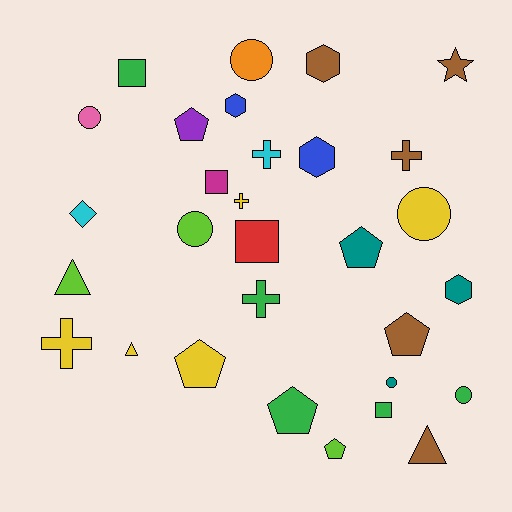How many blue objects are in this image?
There are 2 blue objects.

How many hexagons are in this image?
There are 4 hexagons.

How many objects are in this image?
There are 30 objects.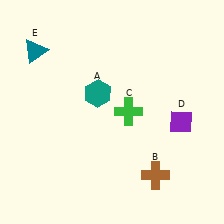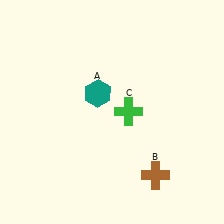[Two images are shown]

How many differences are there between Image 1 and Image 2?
There are 2 differences between the two images.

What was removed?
The purple diamond (D), the teal triangle (E) were removed in Image 2.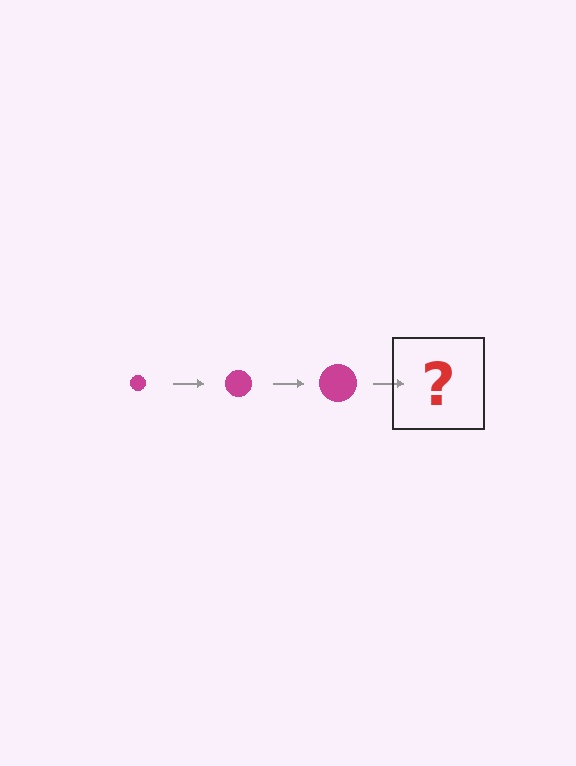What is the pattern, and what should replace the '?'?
The pattern is that the circle gets progressively larger each step. The '?' should be a magenta circle, larger than the previous one.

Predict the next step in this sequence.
The next step is a magenta circle, larger than the previous one.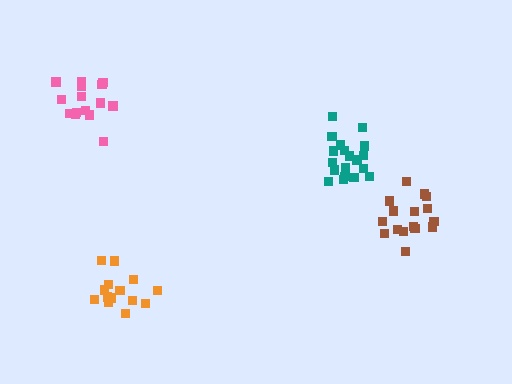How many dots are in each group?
Group 1: 19 dots, Group 2: 16 dots, Group 3: 15 dots, Group 4: 14 dots (64 total).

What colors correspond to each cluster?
The clusters are colored: teal, brown, pink, orange.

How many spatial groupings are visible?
There are 4 spatial groupings.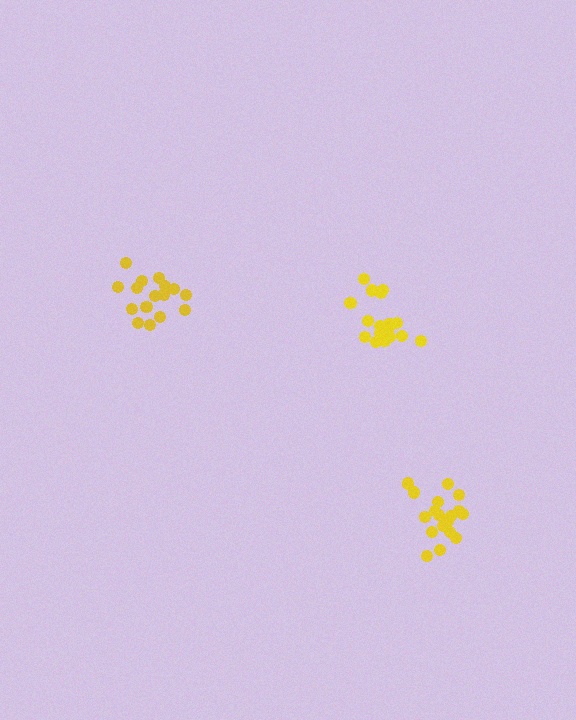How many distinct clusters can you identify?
There are 3 distinct clusters.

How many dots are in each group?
Group 1: 19 dots, Group 2: 16 dots, Group 3: 18 dots (53 total).